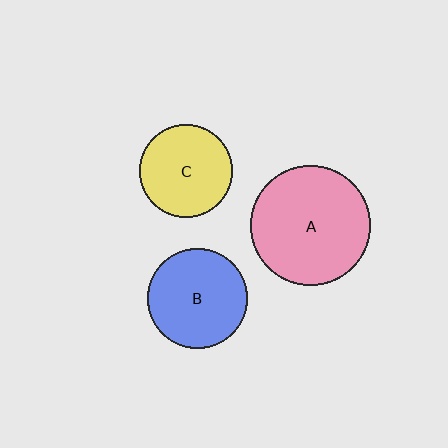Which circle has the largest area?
Circle A (pink).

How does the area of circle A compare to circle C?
Approximately 1.7 times.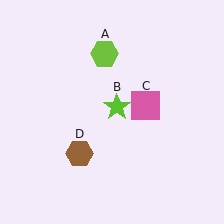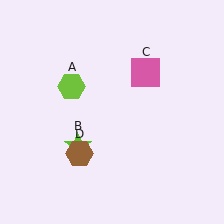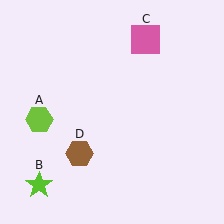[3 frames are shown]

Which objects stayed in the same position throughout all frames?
Brown hexagon (object D) remained stationary.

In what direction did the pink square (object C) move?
The pink square (object C) moved up.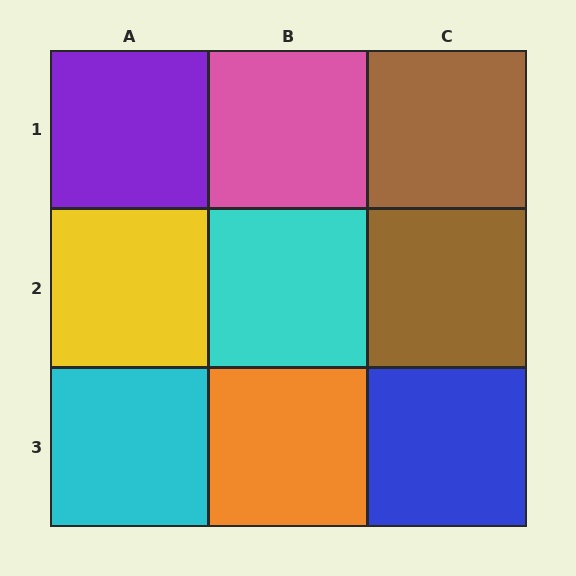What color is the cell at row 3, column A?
Cyan.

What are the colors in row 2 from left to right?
Yellow, cyan, brown.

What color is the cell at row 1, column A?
Purple.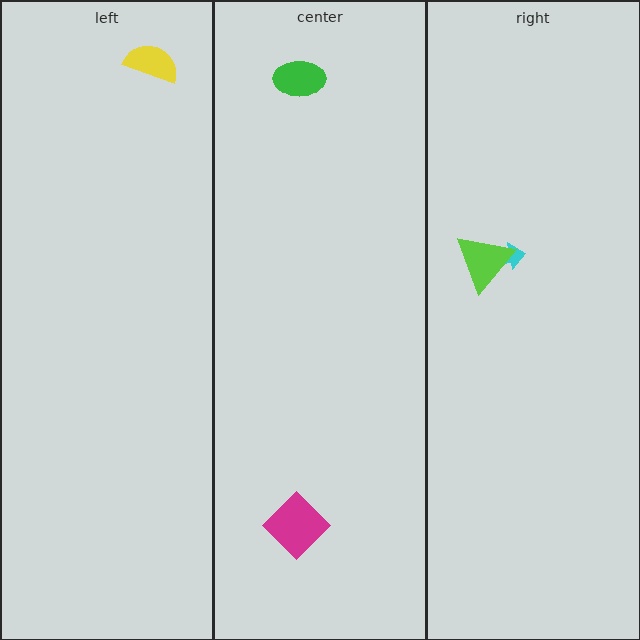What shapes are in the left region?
The yellow semicircle.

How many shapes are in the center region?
2.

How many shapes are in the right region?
2.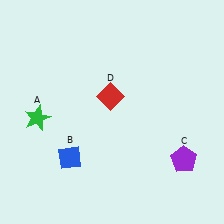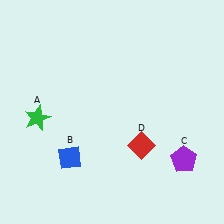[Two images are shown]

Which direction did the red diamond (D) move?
The red diamond (D) moved down.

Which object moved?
The red diamond (D) moved down.